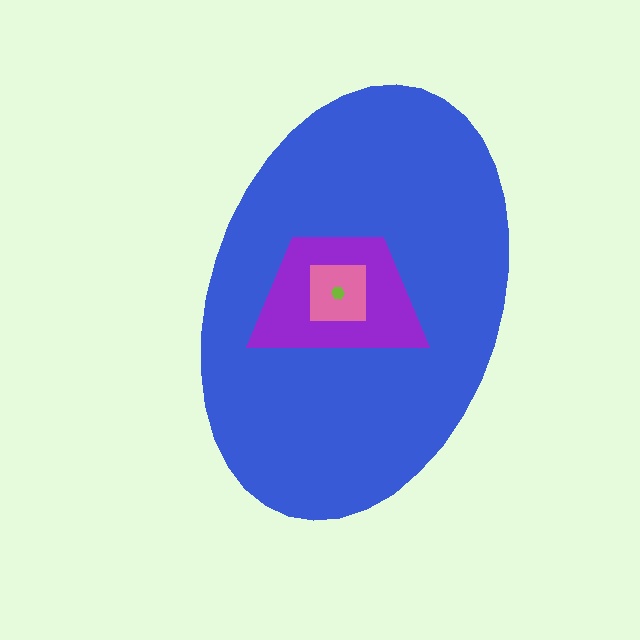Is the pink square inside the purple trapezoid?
Yes.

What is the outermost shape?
The blue ellipse.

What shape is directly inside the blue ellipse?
The purple trapezoid.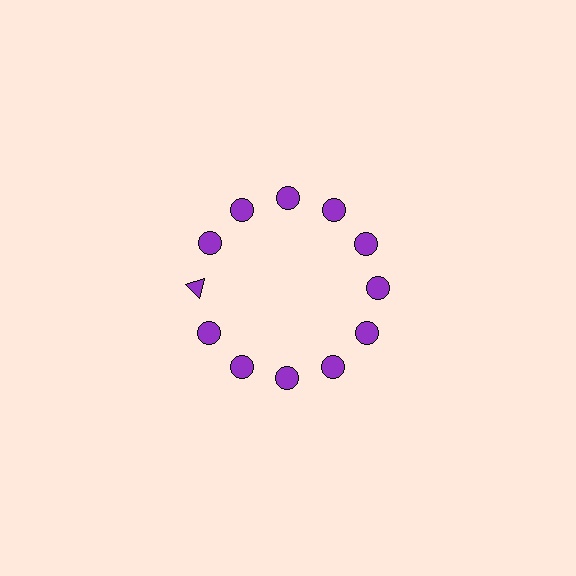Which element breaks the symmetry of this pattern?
The purple triangle at roughly the 9 o'clock position breaks the symmetry. All other shapes are purple circles.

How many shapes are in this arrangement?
There are 12 shapes arranged in a ring pattern.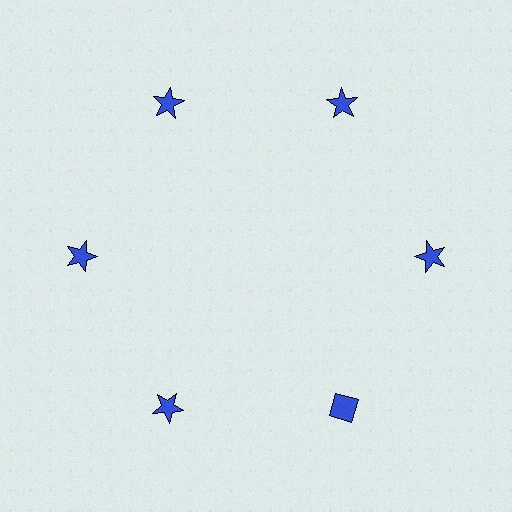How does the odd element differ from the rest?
It has a different shape: diamond instead of star.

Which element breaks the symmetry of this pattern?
The blue diamond at roughly the 5 o'clock position breaks the symmetry. All other shapes are blue stars.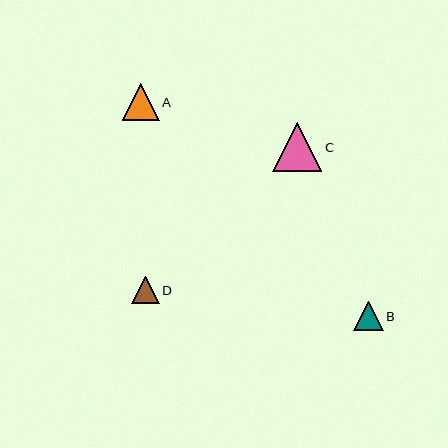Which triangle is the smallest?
Triangle D is the smallest with a size of approximately 27 pixels.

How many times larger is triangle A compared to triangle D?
Triangle A is approximately 1.3 times the size of triangle D.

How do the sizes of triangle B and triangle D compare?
Triangle B and triangle D are approximately the same size.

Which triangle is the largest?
Triangle C is the largest with a size of approximately 49 pixels.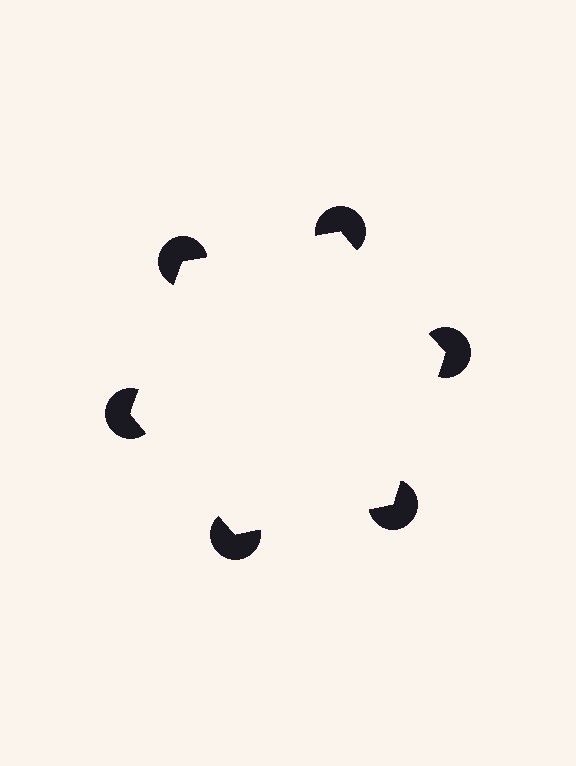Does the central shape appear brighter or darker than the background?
It typically appears slightly brighter than the background, even though no actual brightness change is drawn.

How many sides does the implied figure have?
6 sides.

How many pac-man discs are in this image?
There are 6 — one at each vertex of the illusory hexagon.